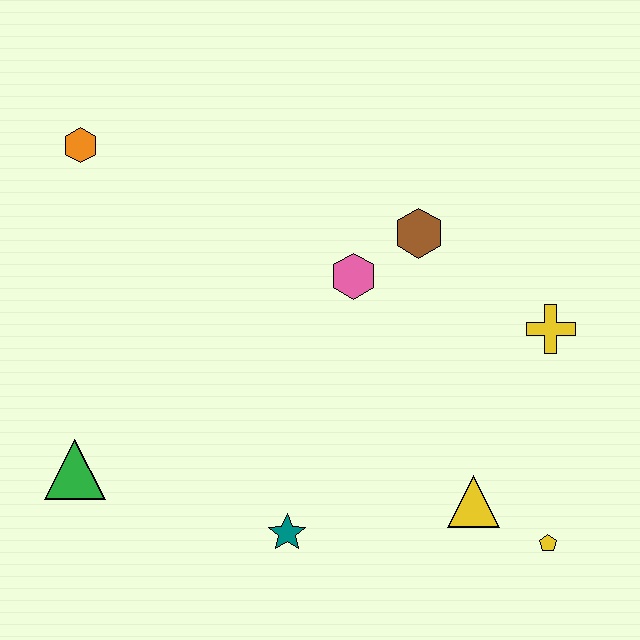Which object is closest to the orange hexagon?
The pink hexagon is closest to the orange hexagon.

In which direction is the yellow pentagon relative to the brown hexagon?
The yellow pentagon is below the brown hexagon.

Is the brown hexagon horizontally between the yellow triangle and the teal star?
Yes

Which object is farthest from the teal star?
The orange hexagon is farthest from the teal star.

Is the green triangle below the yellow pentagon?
No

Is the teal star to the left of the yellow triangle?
Yes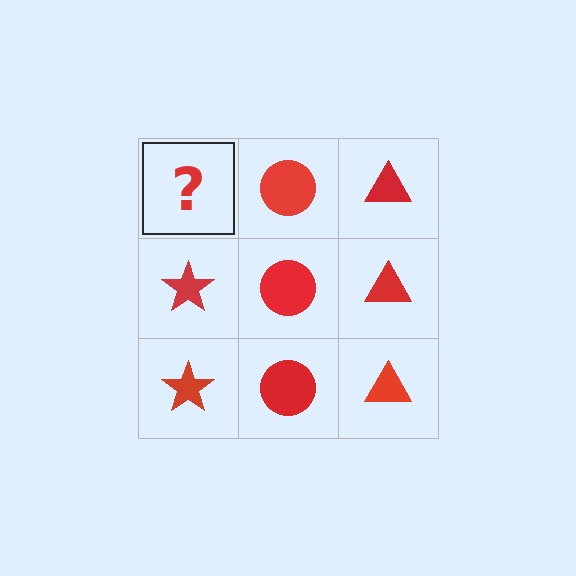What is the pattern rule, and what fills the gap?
The rule is that each column has a consistent shape. The gap should be filled with a red star.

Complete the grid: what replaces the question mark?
The question mark should be replaced with a red star.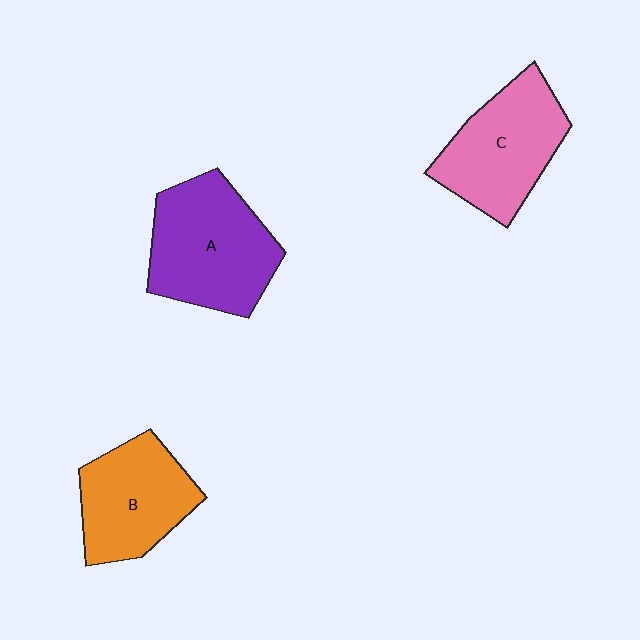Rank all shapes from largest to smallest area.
From largest to smallest: A (purple), C (pink), B (orange).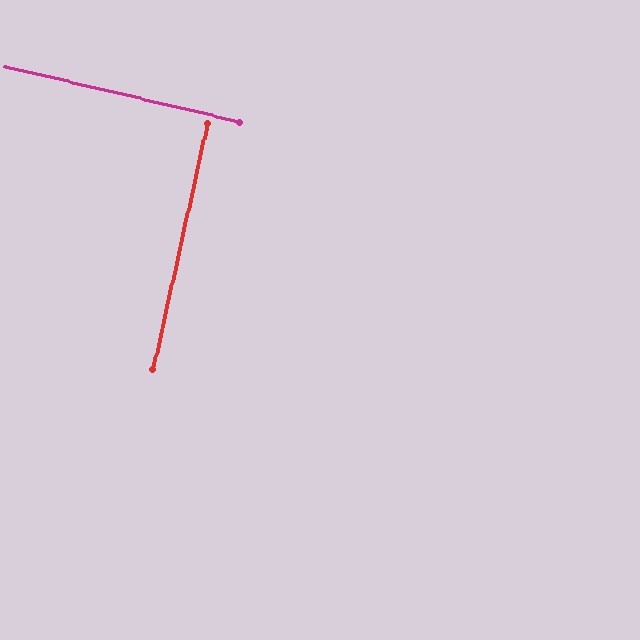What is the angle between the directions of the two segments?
Approximately 89 degrees.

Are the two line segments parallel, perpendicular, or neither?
Perpendicular — they meet at approximately 89°.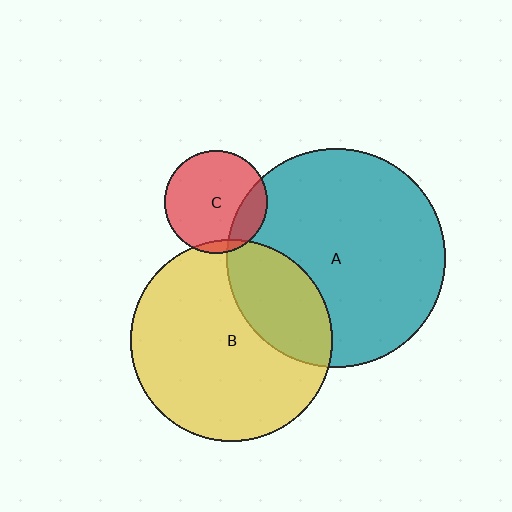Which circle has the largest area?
Circle A (teal).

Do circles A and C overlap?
Yes.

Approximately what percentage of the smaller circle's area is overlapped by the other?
Approximately 20%.